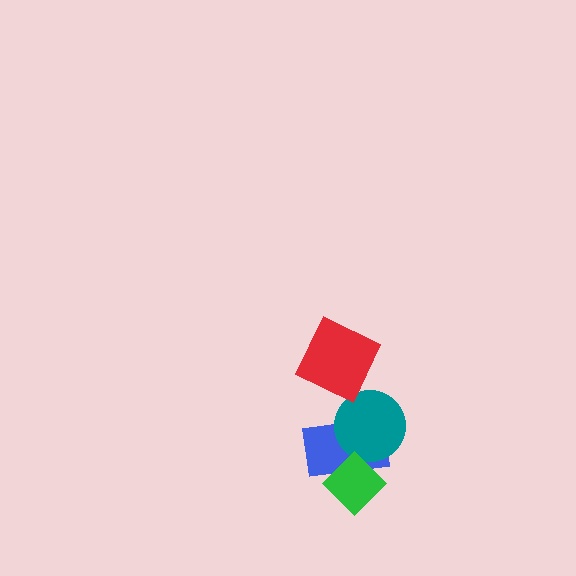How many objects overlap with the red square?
0 objects overlap with the red square.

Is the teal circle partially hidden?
Yes, it is partially covered by another shape.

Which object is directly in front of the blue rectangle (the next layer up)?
The teal circle is directly in front of the blue rectangle.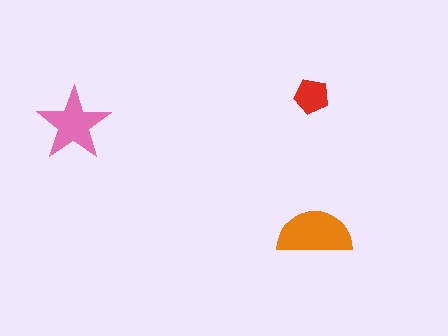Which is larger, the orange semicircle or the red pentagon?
The orange semicircle.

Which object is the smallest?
The red pentagon.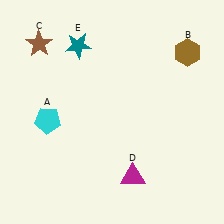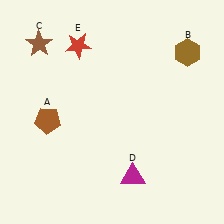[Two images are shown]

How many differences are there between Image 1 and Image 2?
There are 2 differences between the two images.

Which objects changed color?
A changed from cyan to brown. E changed from teal to red.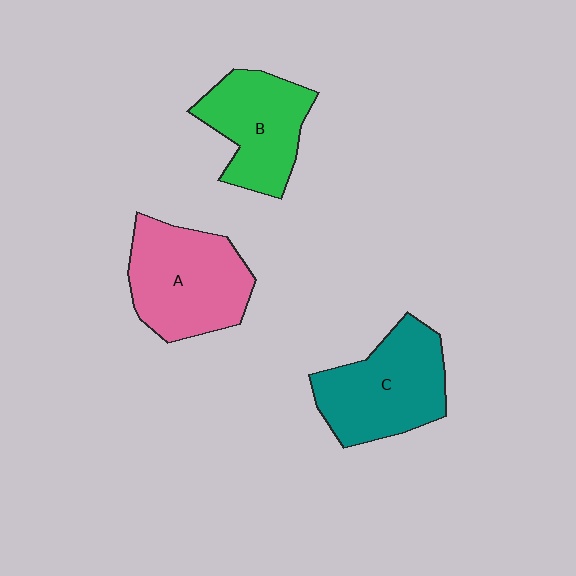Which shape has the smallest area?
Shape B (green).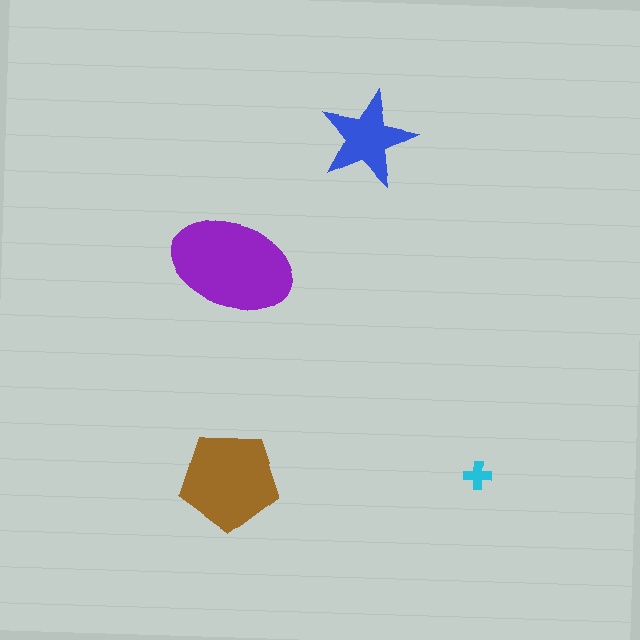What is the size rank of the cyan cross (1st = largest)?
4th.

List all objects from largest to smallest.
The purple ellipse, the brown pentagon, the blue star, the cyan cross.